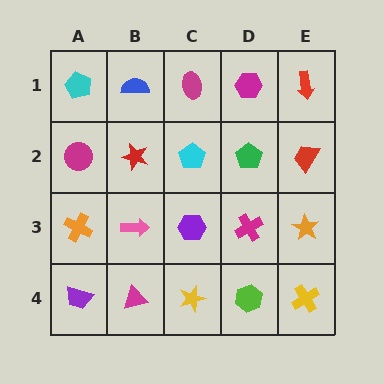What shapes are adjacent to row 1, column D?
A green pentagon (row 2, column D), a magenta ellipse (row 1, column C), a red arrow (row 1, column E).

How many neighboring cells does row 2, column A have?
3.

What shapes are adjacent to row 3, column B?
A red star (row 2, column B), a magenta triangle (row 4, column B), an orange cross (row 3, column A), a purple hexagon (row 3, column C).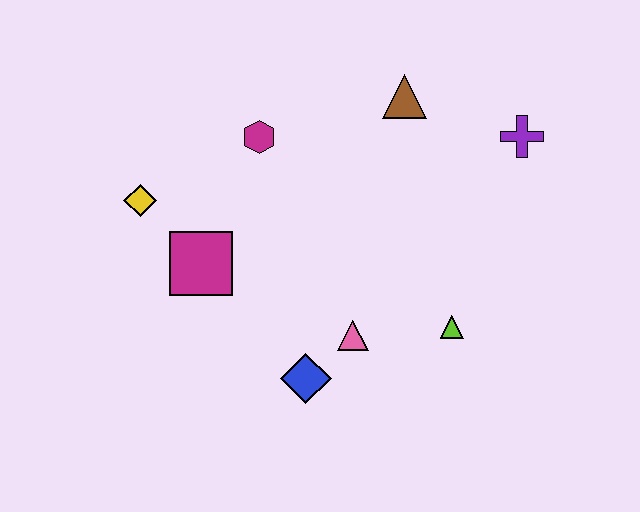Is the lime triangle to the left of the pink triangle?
No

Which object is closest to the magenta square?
The yellow diamond is closest to the magenta square.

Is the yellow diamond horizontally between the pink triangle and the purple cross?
No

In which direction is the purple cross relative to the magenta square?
The purple cross is to the right of the magenta square.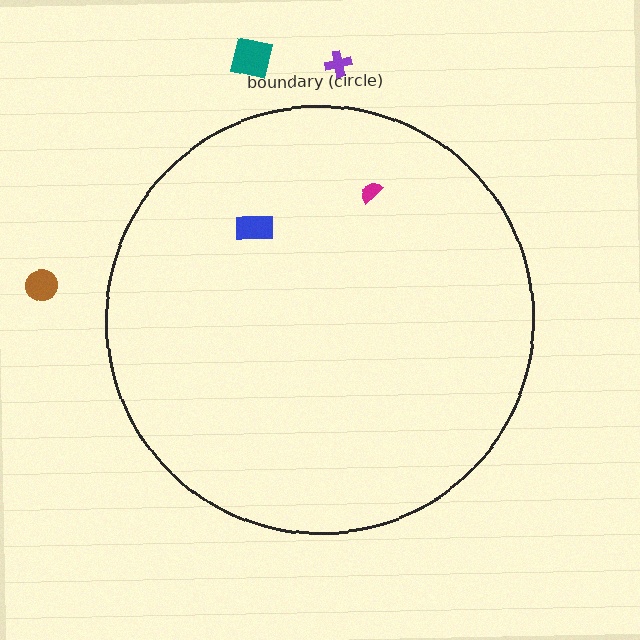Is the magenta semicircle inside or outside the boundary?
Inside.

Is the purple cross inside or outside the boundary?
Outside.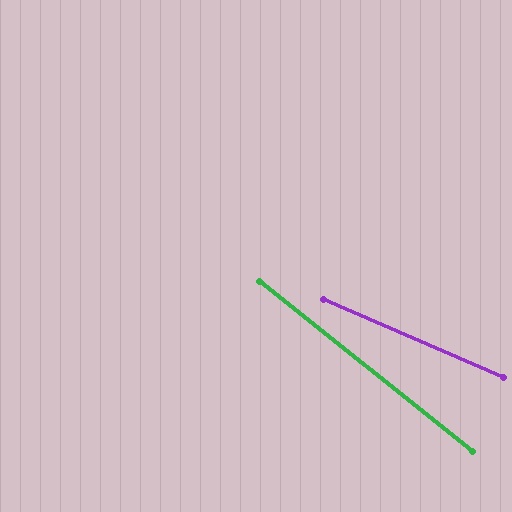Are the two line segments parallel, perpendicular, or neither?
Neither parallel nor perpendicular — they differ by about 15°.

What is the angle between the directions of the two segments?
Approximately 15 degrees.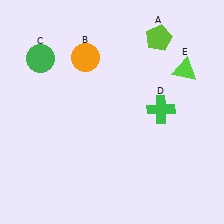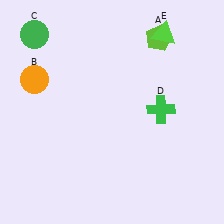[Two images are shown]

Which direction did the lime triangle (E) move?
The lime triangle (E) moved up.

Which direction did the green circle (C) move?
The green circle (C) moved up.